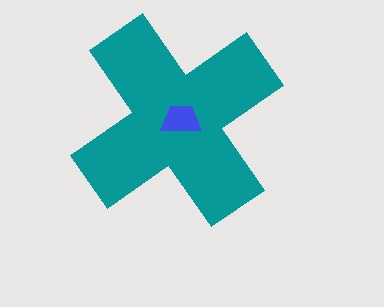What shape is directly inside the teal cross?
The blue trapezoid.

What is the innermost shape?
The blue trapezoid.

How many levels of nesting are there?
2.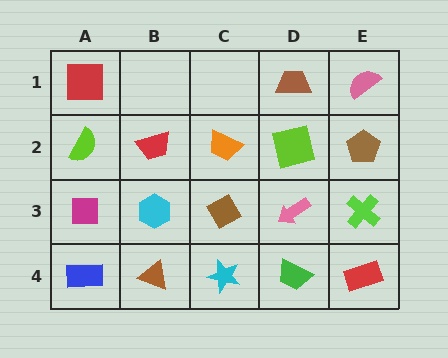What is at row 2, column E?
A brown pentagon.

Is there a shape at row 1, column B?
No, that cell is empty.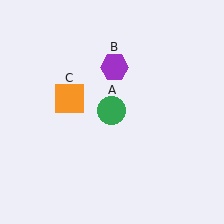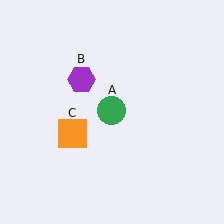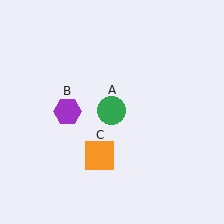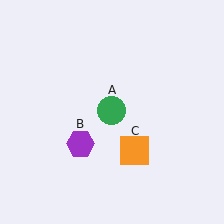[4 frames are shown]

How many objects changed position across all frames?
2 objects changed position: purple hexagon (object B), orange square (object C).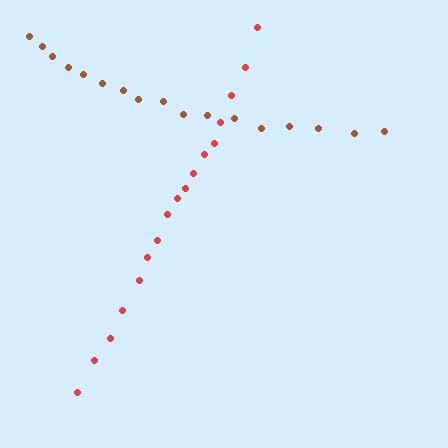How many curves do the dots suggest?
There are 2 distinct paths.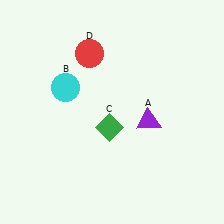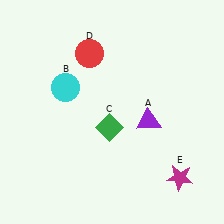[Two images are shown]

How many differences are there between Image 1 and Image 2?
There is 1 difference between the two images.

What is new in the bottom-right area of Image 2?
A magenta star (E) was added in the bottom-right area of Image 2.